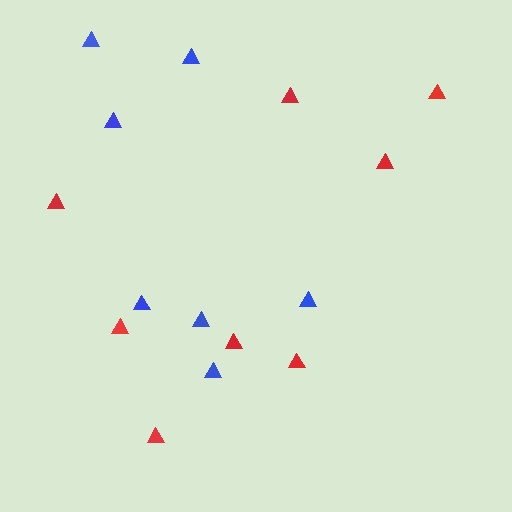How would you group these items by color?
There are 2 groups: one group of blue triangles (7) and one group of red triangles (8).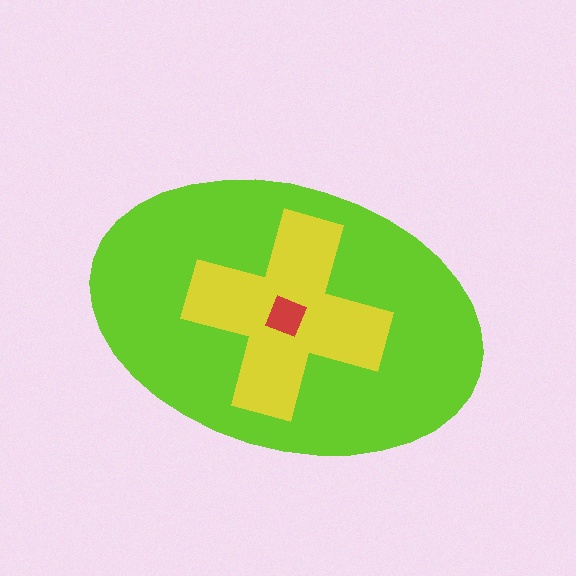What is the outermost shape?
The lime ellipse.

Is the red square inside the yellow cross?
Yes.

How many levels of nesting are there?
3.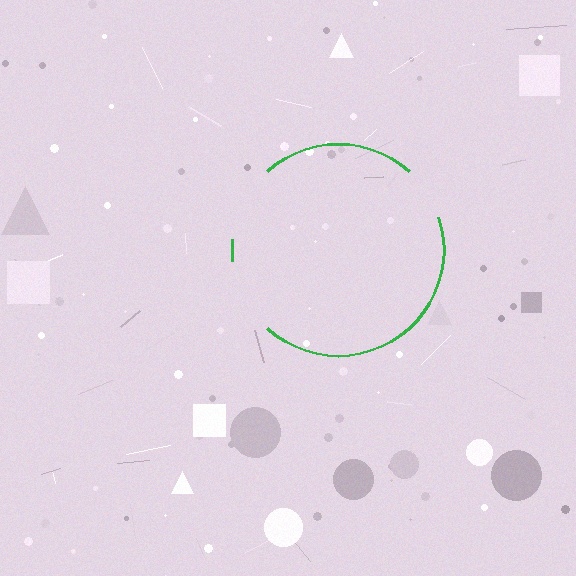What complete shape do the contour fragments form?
The contour fragments form a circle.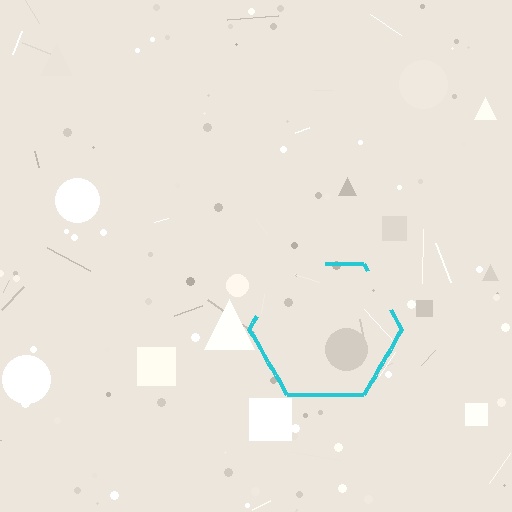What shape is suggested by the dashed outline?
The dashed outline suggests a hexagon.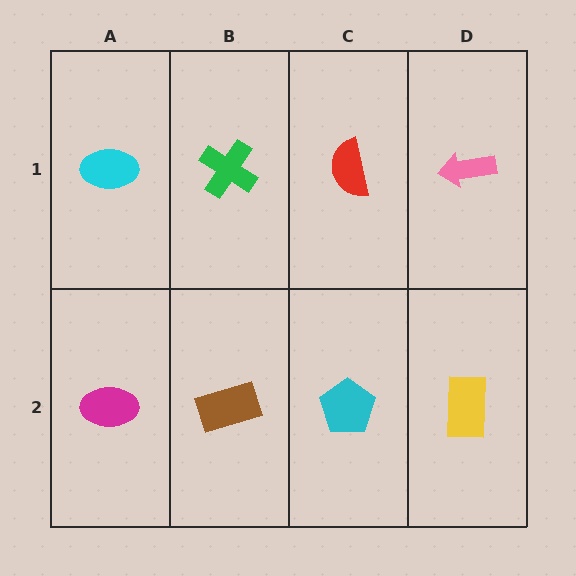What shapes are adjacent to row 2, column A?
A cyan ellipse (row 1, column A), a brown rectangle (row 2, column B).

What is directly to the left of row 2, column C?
A brown rectangle.